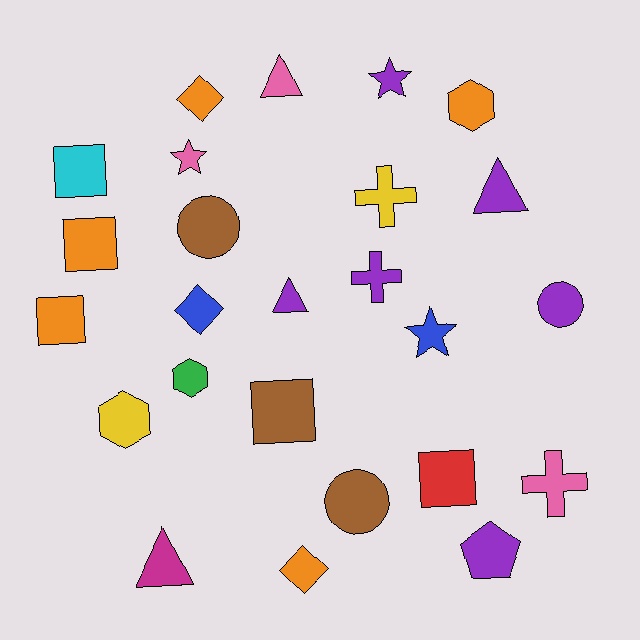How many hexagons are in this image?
There are 3 hexagons.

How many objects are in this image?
There are 25 objects.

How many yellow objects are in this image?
There are 2 yellow objects.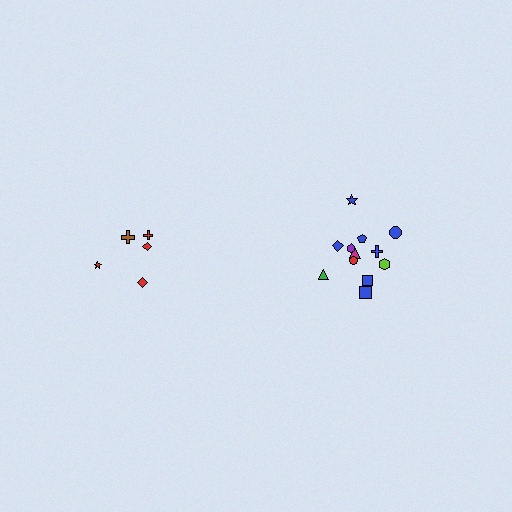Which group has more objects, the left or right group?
The right group.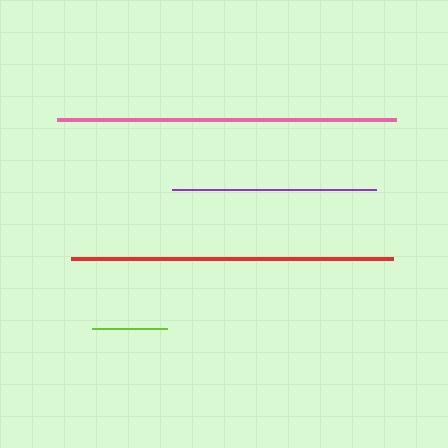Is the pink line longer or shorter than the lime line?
The pink line is longer than the lime line.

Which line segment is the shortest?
The lime line is the shortest at approximately 75 pixels.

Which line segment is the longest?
The pink line is the longest at approximately 339 pixels.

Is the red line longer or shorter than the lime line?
The red line is longer than the lime line.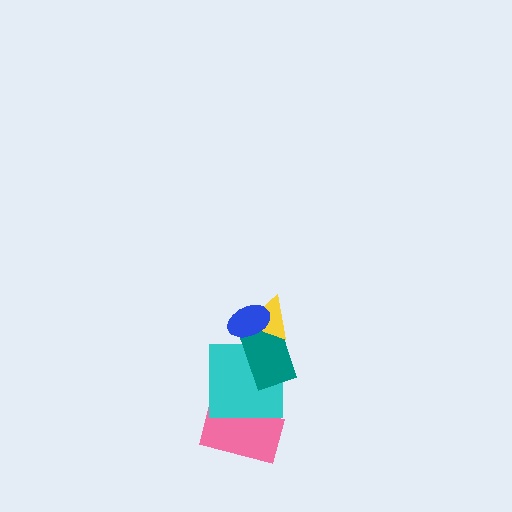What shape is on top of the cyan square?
The teal rectangle is on top of the cyan square.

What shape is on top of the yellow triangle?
The blue ellipse is on top of the yellow triangle.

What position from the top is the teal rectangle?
The teal rectangle is 3rd from the top.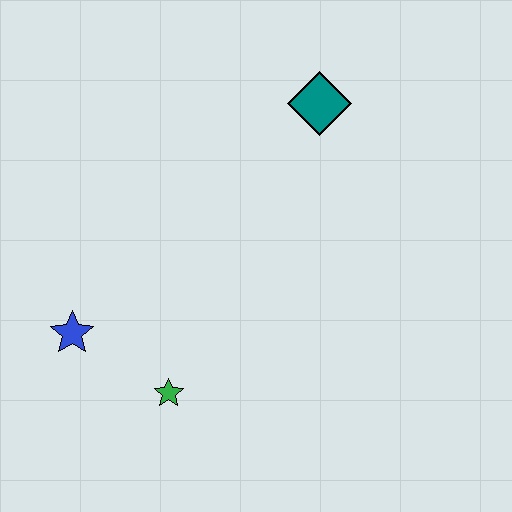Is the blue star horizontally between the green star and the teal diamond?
No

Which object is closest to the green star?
The blue star is closest to the green star.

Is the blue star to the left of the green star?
Yes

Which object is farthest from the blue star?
The teal diamond is farthest from the blue star.